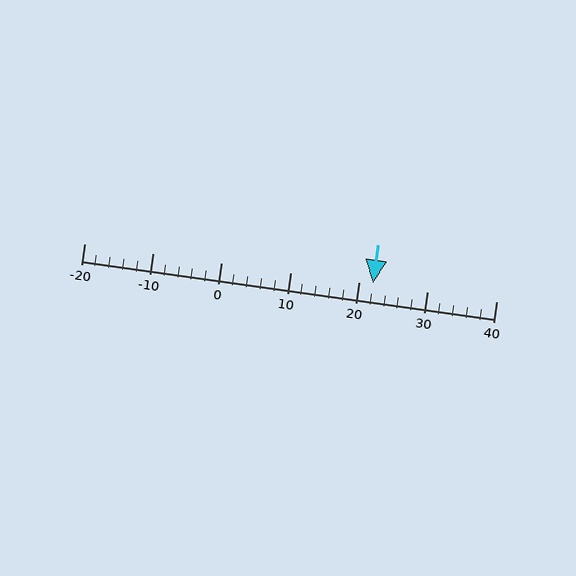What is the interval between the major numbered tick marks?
The major tick marks are spaced 10 units apart.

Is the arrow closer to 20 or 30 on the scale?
The arrow is closer to 20.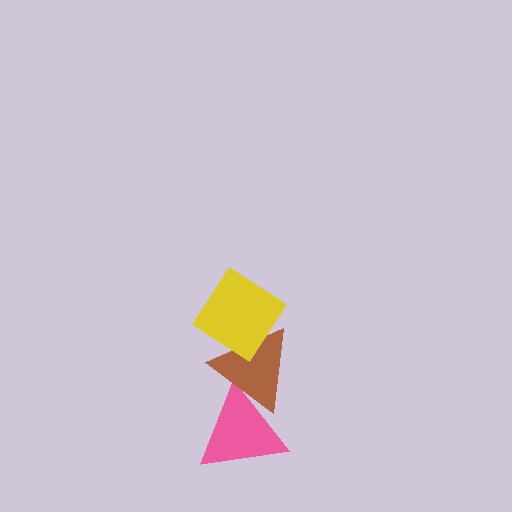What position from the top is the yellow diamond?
The yellow diamond is 1st from the top.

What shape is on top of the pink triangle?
The brown triangle is on top of the pink triangle.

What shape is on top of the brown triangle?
The yellow diamond is on top of the brown triangle.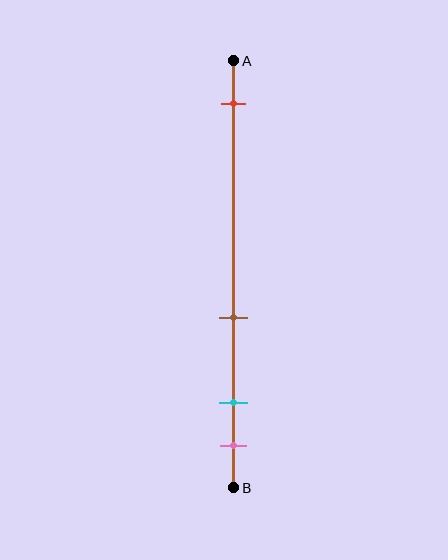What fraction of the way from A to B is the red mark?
The red mark is approximately 10% (0.1) of the way from A to B.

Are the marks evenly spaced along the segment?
No, the marks are not evenly spaced.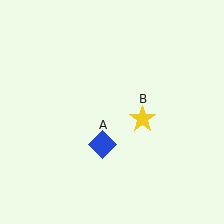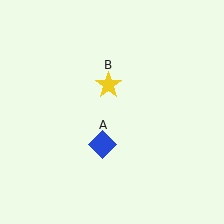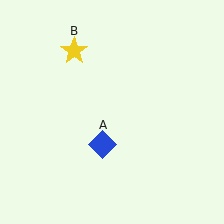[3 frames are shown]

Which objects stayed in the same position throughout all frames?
Blue diamond (object A) remained stationary.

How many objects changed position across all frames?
1 object changed position: yellow star (object B).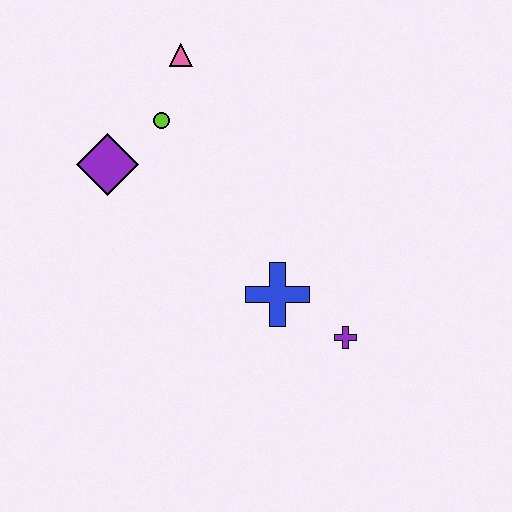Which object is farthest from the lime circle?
The purple cross is farthest from the lime circle.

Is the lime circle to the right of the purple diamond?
Yes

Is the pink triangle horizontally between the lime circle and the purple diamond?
No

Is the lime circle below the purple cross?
No